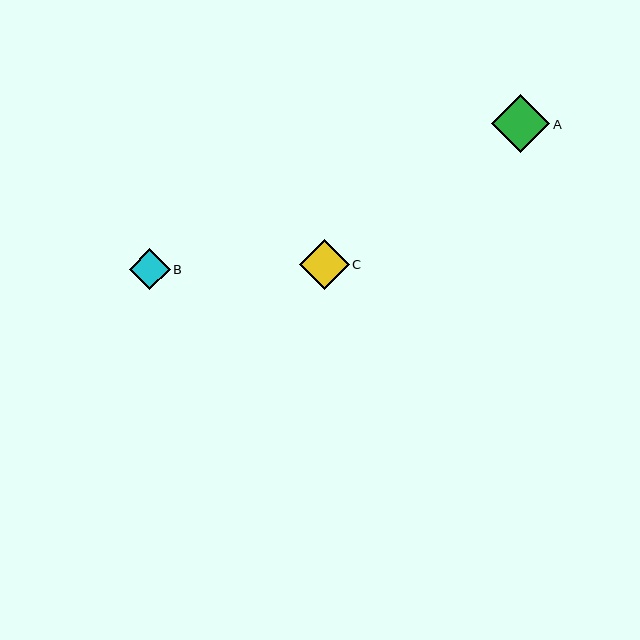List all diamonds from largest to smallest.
From largest to smallest: A, C, B.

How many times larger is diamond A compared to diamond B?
Diamond A is approximately 1.4 times the size of diamond B.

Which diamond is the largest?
Diamond A is the largest with a size of approximately 58 pixels.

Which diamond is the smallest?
Diamond B is the smallest with a size of approximately 41 pixels.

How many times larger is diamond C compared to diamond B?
Diamond C is approximately 1.2 times the size of diamond B.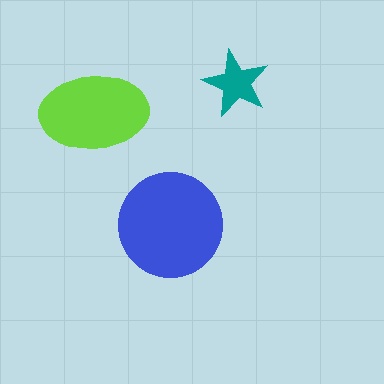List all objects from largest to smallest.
The blue circle, the lime ellipse, the teal star.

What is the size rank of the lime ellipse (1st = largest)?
2nd.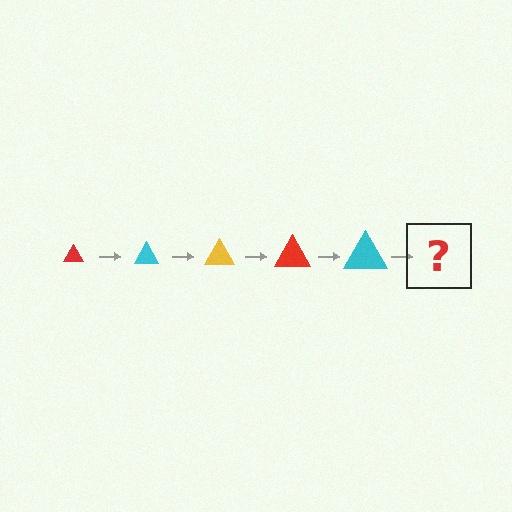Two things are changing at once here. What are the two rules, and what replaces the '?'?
The two rules are that the triangle grows larger each step and the color cycles through red, cyan, and yellow. The '?' should be a yellow triangle, larger than the previous one.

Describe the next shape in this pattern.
It should be a yellow triangle, larger than the previous one.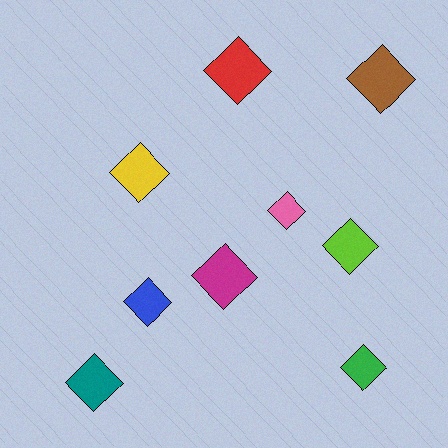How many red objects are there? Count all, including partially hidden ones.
There is 1 red object.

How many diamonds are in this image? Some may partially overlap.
There are 9 diamonds.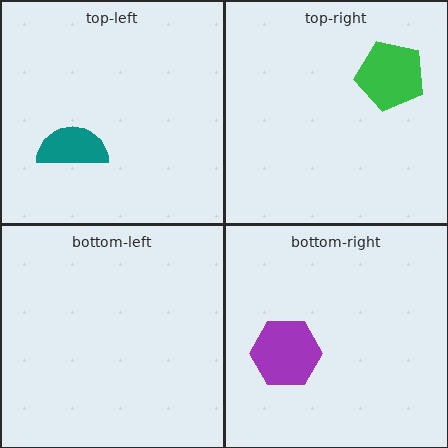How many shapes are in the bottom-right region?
1.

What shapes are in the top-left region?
The teal semicircle.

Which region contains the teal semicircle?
The top-left region.